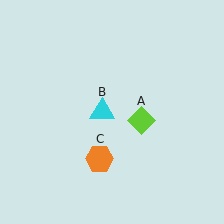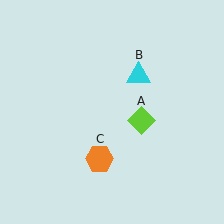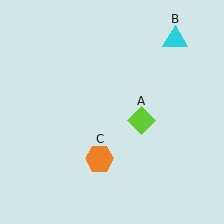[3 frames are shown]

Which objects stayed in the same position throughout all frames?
Lime diamond (object A) and orange hexagon (object C) remained stationary.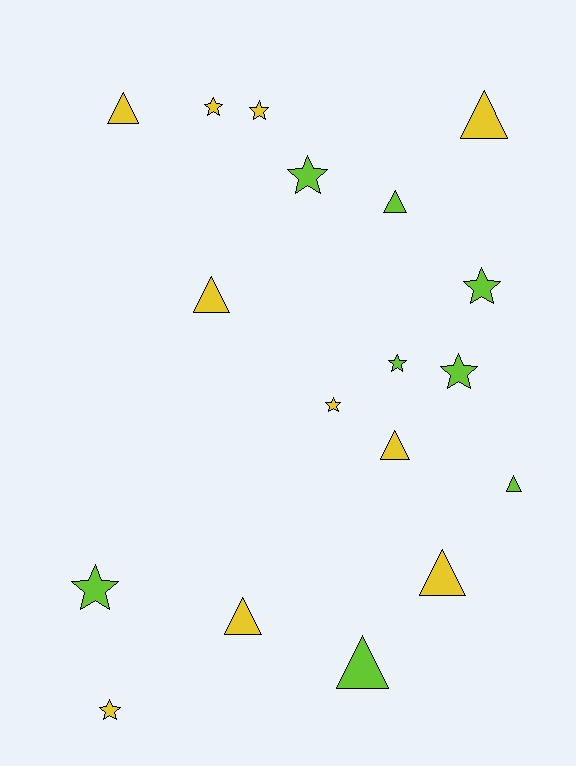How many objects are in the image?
There are 18 objects.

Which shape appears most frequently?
Triangle, with 9 objects.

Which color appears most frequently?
Yellow, with 10 objects.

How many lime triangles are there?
There are 3 lime triangles.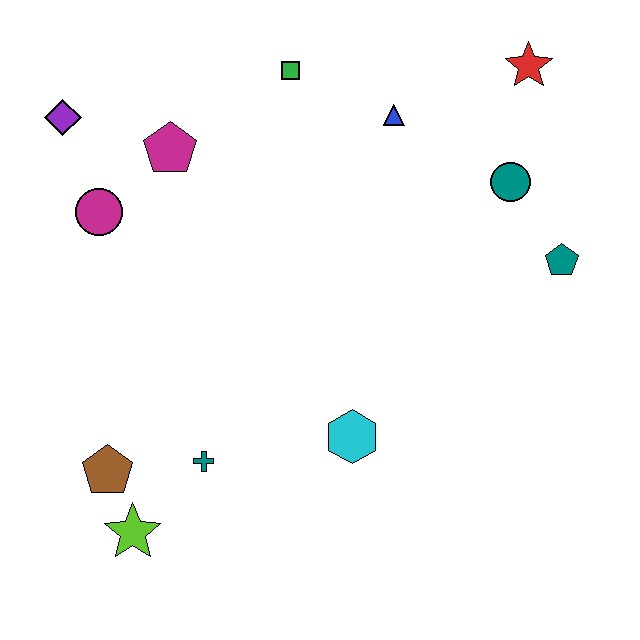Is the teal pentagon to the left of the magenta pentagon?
No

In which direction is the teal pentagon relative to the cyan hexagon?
The teal pentagon is to the right of the cyan hexagon.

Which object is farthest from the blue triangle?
The lime star is farthest from the blue triangle.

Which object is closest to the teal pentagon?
The teal circle is closest to the teal pentagon.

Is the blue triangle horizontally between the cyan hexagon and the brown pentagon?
No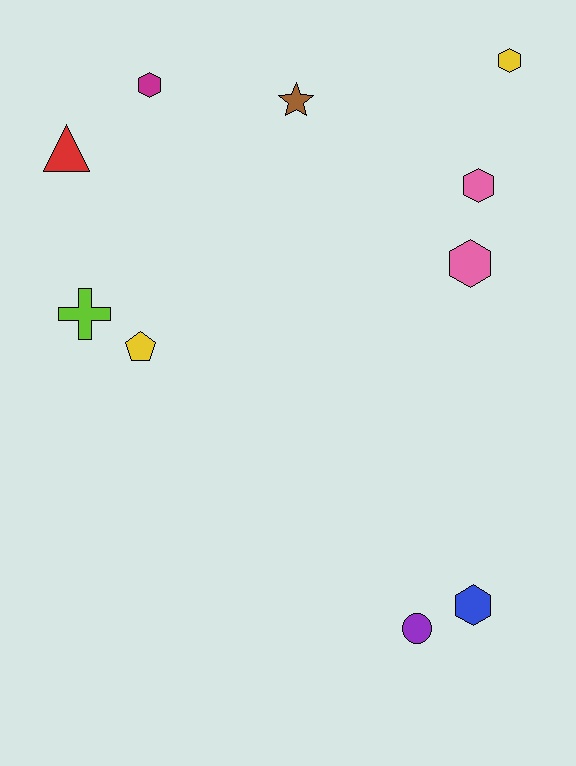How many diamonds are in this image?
There are no diamonds.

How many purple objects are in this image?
There is 1 purple object.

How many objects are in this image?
There are 10 objects.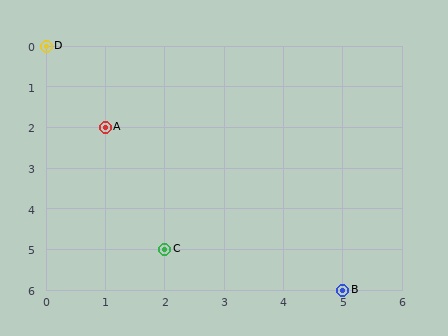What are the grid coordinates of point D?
Point D is at grid coordinates (0, 0).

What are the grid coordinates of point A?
Point A is at grid coordinates (1, 2).